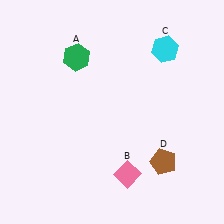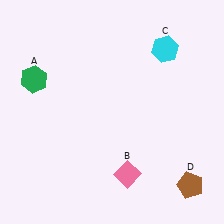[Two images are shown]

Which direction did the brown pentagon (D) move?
The brown pentagon (D) moved right.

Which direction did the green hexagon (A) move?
The green hexagon (A) moved left.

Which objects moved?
The objects that moved are: the green hexagon (A), the brown pentagon (D).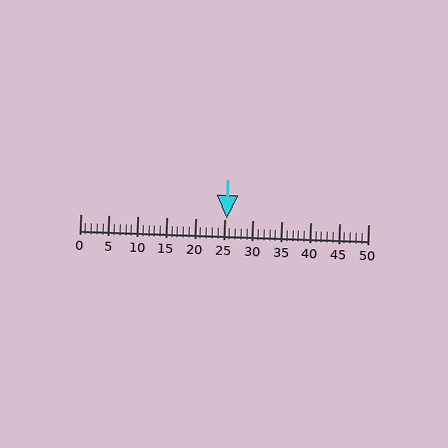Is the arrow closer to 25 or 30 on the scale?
The arrow is closer to 25.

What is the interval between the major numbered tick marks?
The major tick marks are spaced 5 units apart.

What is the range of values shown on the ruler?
The ruler shows values from 0 to 50.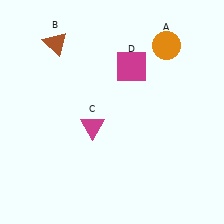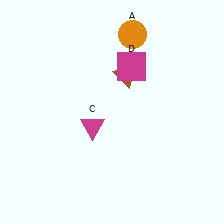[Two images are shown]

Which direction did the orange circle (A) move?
The orange circle (A) moved left.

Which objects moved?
The objects that moved are: the orange circle (A), the brown triangle (B).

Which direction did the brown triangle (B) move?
The brown triangle (B) moved right.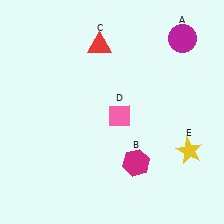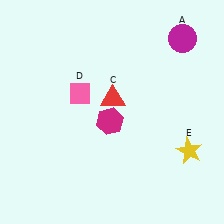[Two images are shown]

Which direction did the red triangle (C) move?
The red triangle (C) moved down.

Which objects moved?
The objects that moved are: the magenta hexagon (B), the red triangle (C), the pink diamond (D).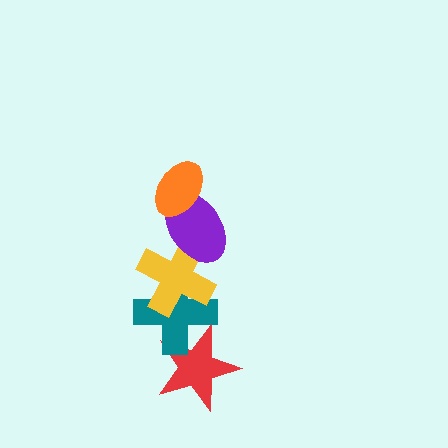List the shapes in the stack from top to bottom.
From top to bottom: the orange ellipse, the purple ellipse, the yellow cross, the teal cross, the red star.